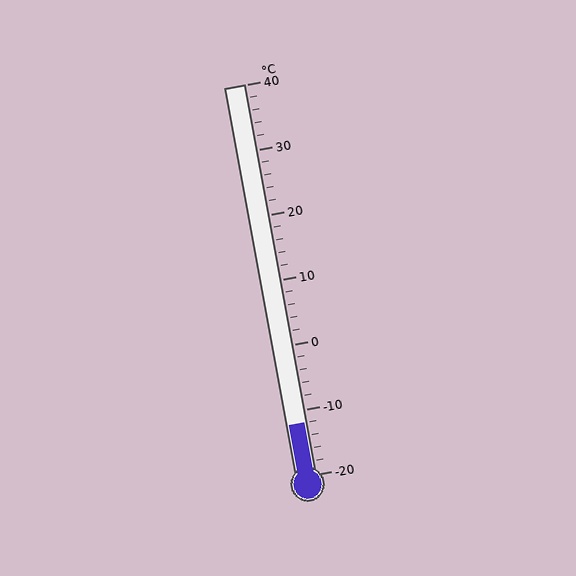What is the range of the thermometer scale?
The thermometer scale ranges from -20°C to 40°C.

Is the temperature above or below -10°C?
The temperature is below -10°C.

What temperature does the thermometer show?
The thermometer shows approximately -12°C.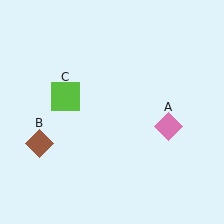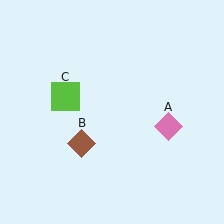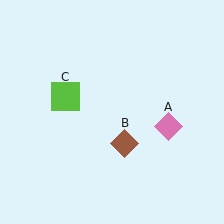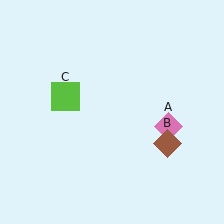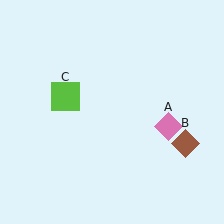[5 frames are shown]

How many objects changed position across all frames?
1 object changed position: brown diamond (object B).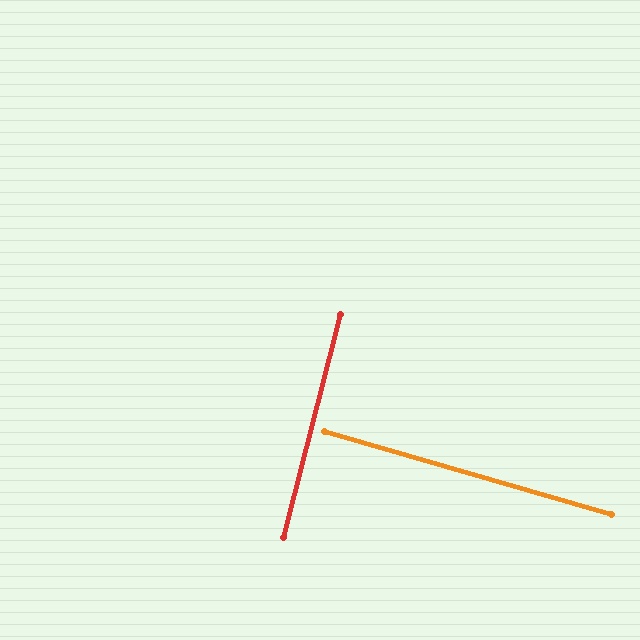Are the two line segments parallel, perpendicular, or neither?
Perpendicular — they meet at approximately 88°.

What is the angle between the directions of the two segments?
Approximately 88 degrees.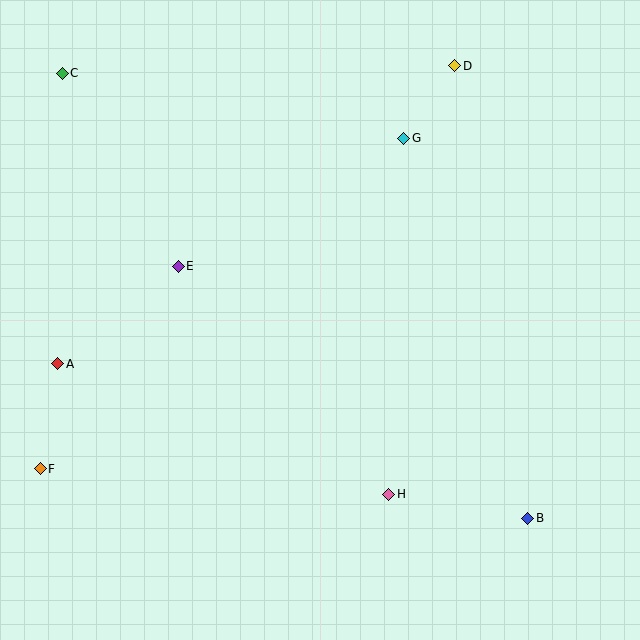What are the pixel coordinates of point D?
Point D is at (455, 66).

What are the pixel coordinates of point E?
Point E is at (178, 266).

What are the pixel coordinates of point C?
Point C is at (62, 73).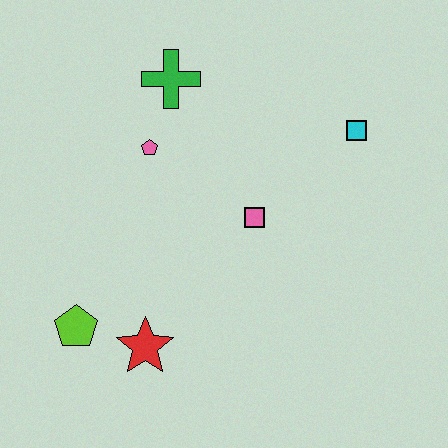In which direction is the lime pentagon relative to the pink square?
The lime pentagon is to the left of the pink square.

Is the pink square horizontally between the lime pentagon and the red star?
No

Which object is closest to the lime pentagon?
The red star is closest to the lime pentagon.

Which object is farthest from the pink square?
The lime pentagon is farthest from the pink square.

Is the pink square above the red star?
Yes